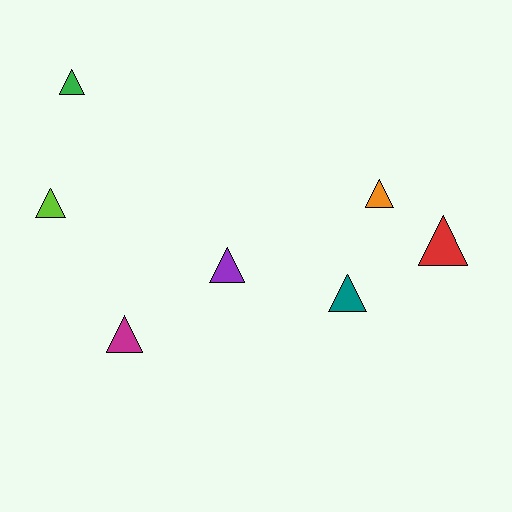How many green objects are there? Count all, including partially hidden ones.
There is 1 green object.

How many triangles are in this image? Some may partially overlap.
There are 7 triangles.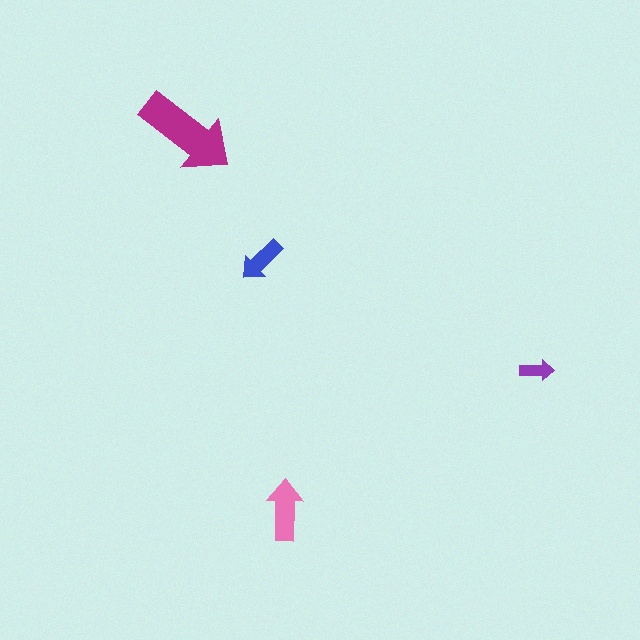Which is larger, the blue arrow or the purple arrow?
The blue one.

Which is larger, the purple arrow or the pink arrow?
The pink one.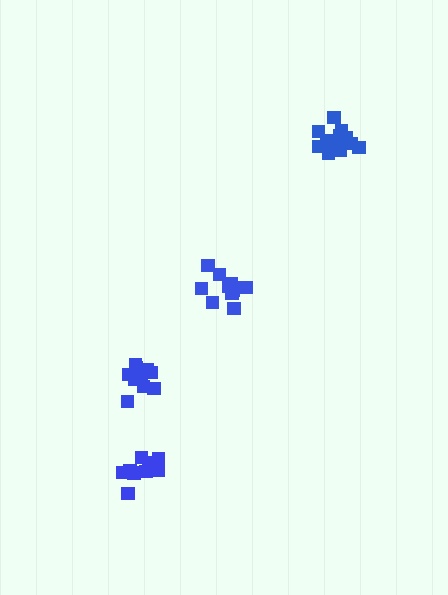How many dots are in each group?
Group 1: 10 dots, Group 2: 9 dots, Group 3: 11 dots, Group 4: 11 dots (41 total).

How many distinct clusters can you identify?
There are 4 distinct clusters.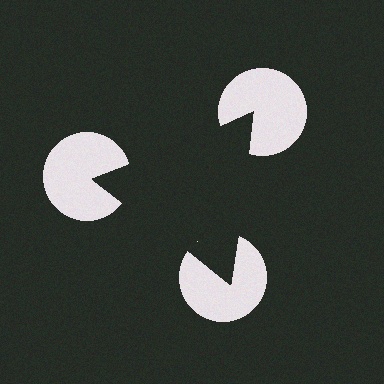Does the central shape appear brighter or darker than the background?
It typically appears slightly darker than the background, even though no actual brightness change is drawn.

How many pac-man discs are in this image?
There are 3 — one at each vertex of the illusory triangle.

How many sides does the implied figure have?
3 sides.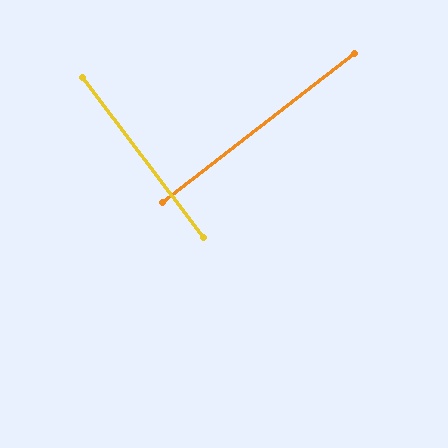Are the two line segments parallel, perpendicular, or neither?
Perpendicular — they meet at approximately 89°.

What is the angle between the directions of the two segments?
Approximately 89 degrees.